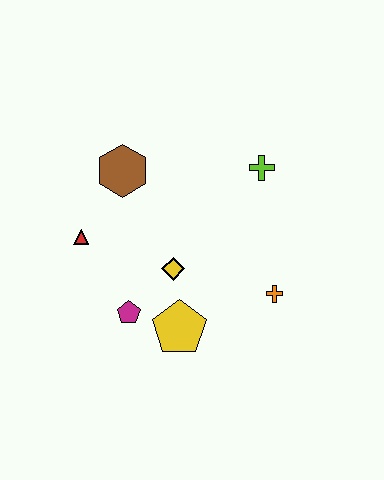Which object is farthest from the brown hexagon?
The orange cross is farthest from the brown hexagon.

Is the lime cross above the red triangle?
Yes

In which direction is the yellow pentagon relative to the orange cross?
The yellow pentagon is to the left of the orange cross.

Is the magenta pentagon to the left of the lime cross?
Yes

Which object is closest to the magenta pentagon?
The yellow pentagon is closest to the magenta pentagon.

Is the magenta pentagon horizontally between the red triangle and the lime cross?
Yes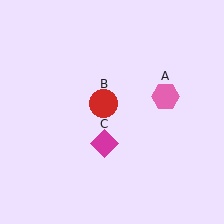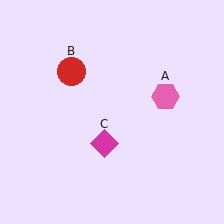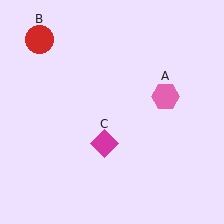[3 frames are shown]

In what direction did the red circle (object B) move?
The red circle (object B) moved up and to the left.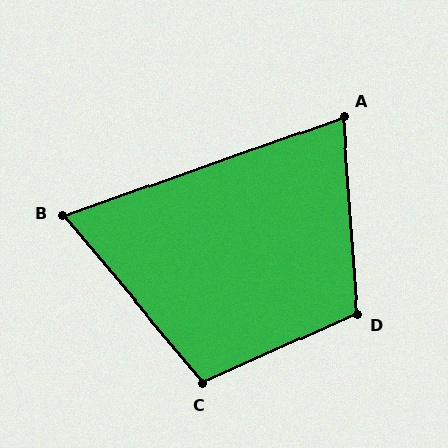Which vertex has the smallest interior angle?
B, at approximately 70 degrees.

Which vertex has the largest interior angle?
D, at approximately 110 degrees.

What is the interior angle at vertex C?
Approximately 105 degrees (obtuse).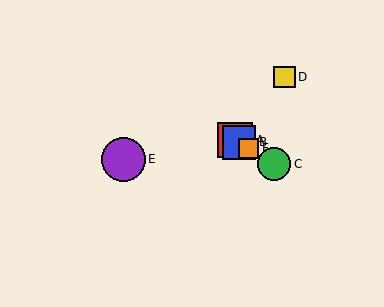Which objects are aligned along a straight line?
Objects A, B, C, F are aligned along a straight line.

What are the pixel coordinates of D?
Object D is at (285, 77).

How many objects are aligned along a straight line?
4 objects (A, B, C, F) are aligned along a straight line.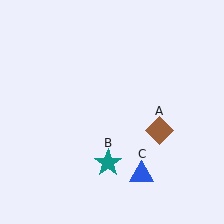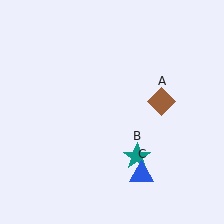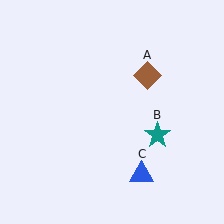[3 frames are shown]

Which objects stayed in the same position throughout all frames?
Blue triangle (object C) remained stationary.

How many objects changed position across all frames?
2 objects changed position: brown diamond (object A), teal star (object B).